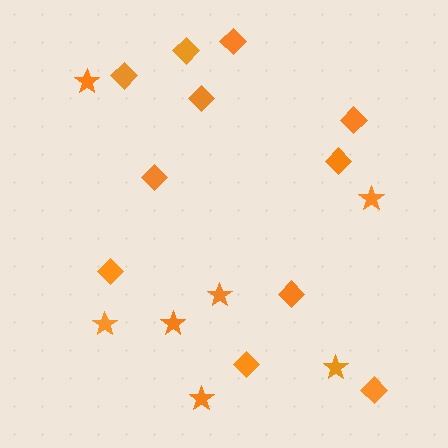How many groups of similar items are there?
There are 2 groups: one group of stars (7) and one group of diamonds (11).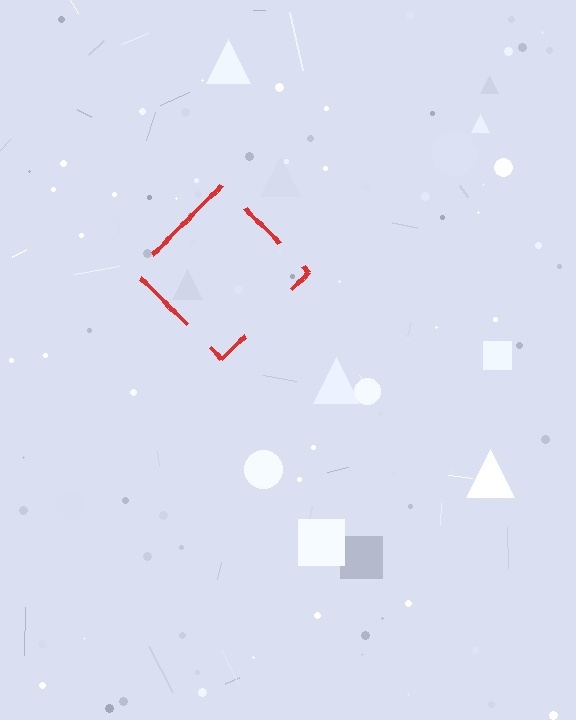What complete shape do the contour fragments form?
The contour fragments form a diamond.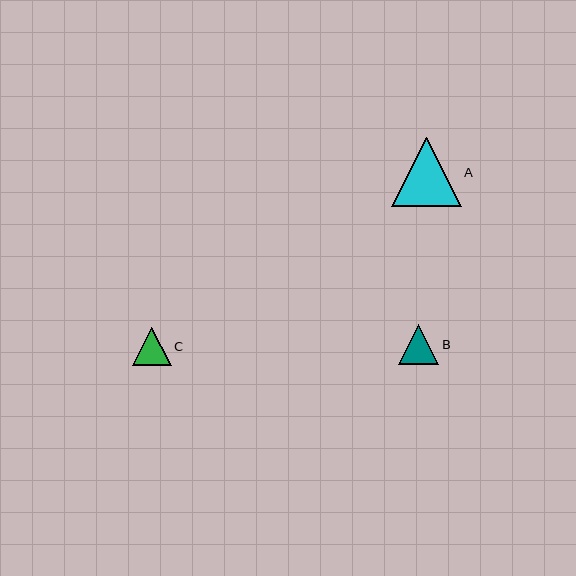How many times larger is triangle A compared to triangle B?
Triangle A is approximately 1.7 times the size of triangle B.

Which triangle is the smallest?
Triangle C is the smallest with a size of approximately 39 pixels.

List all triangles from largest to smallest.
From largest to smallest: A, B, C.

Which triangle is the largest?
Triangle A is the largest with a size of approximately 70 pixels.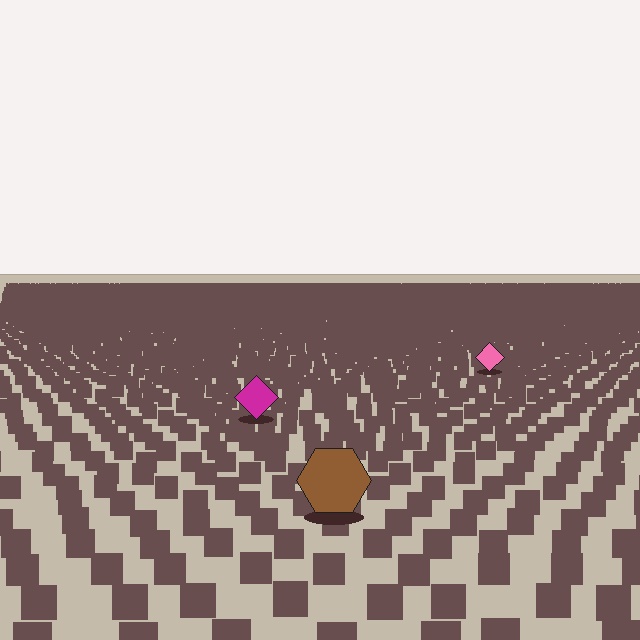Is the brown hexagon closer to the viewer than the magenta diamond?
Yes. The brown hexagon is closer — you can tell from the texture gradient: the ground texture is coarser near it.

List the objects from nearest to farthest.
From nearest to farthest: the brown hexagon, the magenta diamond, the pink diamond.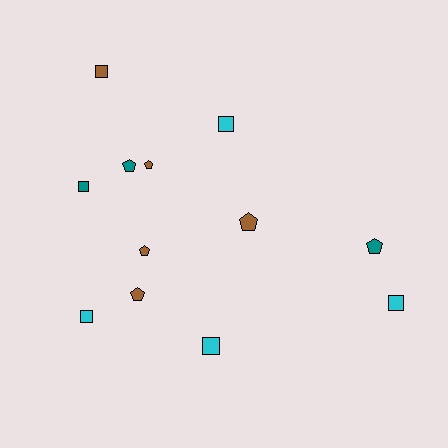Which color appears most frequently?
Brown, with 5 objects.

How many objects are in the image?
There are 12 objects.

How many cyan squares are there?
There are 4 cyan squares.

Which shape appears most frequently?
Pentagon, with 6 objects.